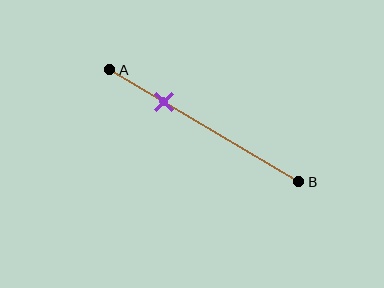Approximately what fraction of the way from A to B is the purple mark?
The purple mark is approximately 30% of the way from A to B.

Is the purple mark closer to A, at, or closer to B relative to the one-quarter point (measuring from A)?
The purple mark is closer to point B than the one-quarter point of segment AB.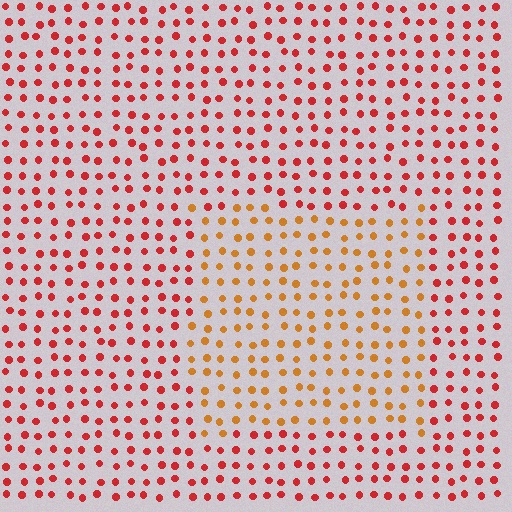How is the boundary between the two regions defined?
The boundary is defined purely by a slight shift in hue (about 35 degrees). Spacing, size, and orientation are identical on both sides.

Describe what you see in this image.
The image is filled with small red elements in a uniform arrangement. A rectangle-shaped region is visible where the elements are tinted to a slightly different hue, forming a subtle color boundary.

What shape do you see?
I see a rectangle.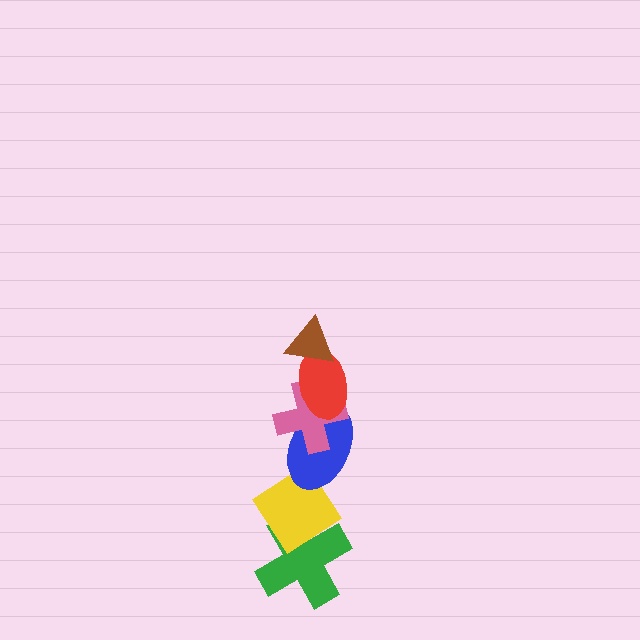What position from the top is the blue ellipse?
The blue ellipse is 4th from the top.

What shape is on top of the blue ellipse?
The pink cross is on top of the blue ellipse.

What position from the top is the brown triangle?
The brown triangle is 1st from the top.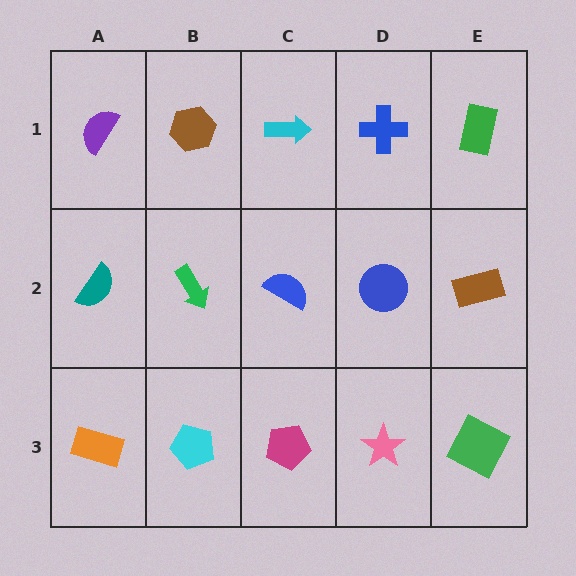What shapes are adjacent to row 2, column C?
A cyan arrow (row 1, column C), a magenta pentagon (row 3, column C), a green arrow (row 2, column B), a blue circle (row 2, column D).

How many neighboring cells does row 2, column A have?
3.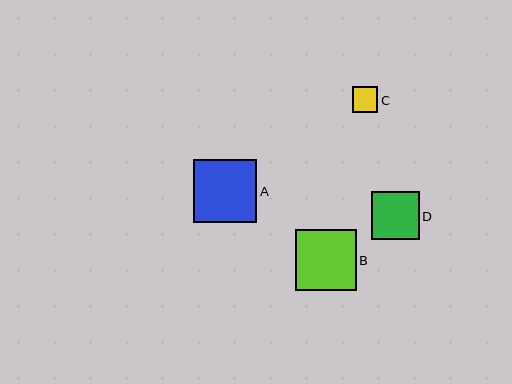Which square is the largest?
Square A is the largest with a size of approximately 63 pixels.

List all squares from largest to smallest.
From largest to smallest: A, B, D, C.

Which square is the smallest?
Square C is the smallest with a size of approximately 26 pixels.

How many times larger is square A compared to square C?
Square A is approximately 2.5 times the size of square C.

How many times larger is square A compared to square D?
Square A is approximately 1.3 times the size of square D.